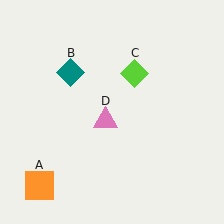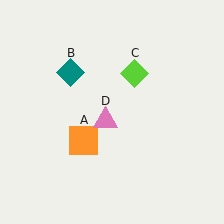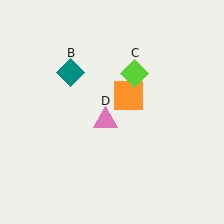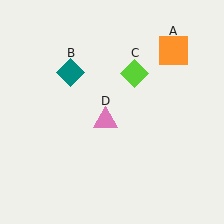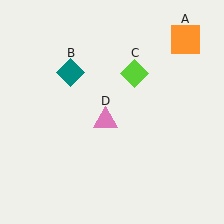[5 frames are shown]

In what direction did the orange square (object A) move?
The orange square (object A) moved up and to the right.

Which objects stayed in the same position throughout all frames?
Teal diamond (object B) and lime diamond (object C) and pink triangle (object D) remained stationary.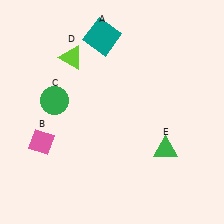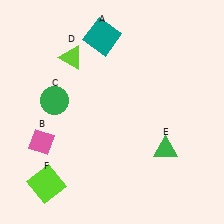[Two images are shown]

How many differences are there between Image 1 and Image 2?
There is 1 difference between the two images.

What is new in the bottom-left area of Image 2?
A lime square (F) was added in the bottom-left area of Image 2.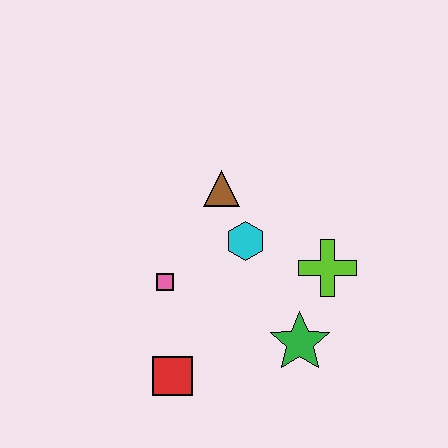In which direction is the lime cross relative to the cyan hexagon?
The lime cross is to the right of the cyan hexagon.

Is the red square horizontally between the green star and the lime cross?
No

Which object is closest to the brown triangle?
The cyan hexagon is closest to the brown triangle.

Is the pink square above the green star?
Yes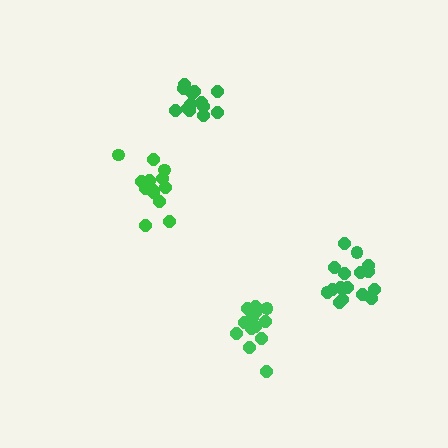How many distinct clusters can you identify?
There are 4 distinct clusters.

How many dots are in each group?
Group 1: 14 dots, Group 2: 17 dots, Group 3: 13 dots, Group 4: 13 dots (57 total).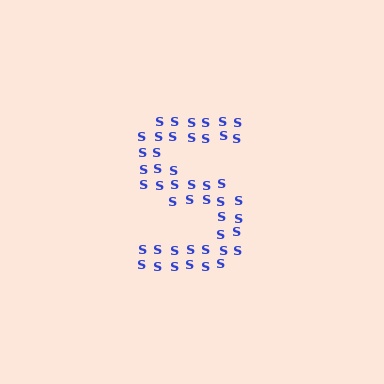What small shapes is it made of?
It is made of small letter S's.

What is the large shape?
The large shape is the letter S.